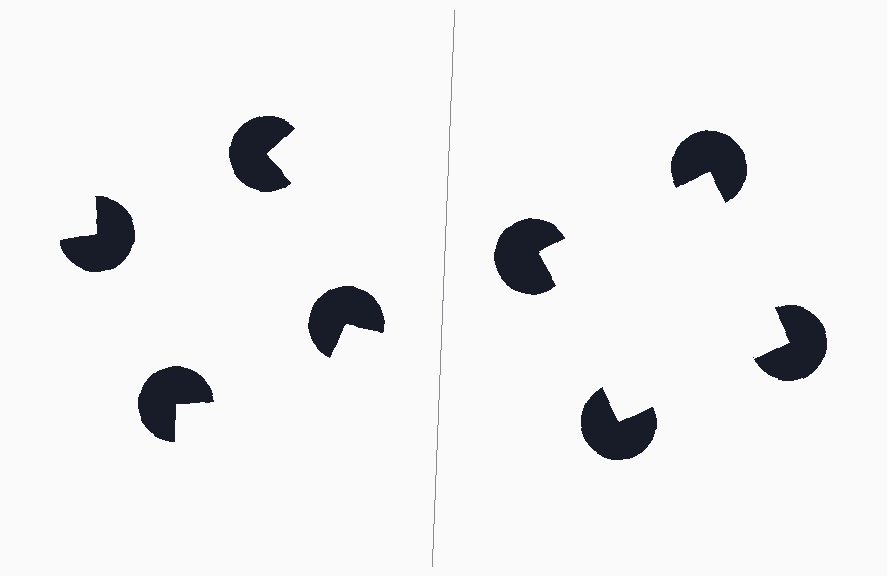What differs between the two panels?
The pac-man discs are positioned identically on both sides; only the wedge orientations differ. On the right they align to a square; on the left they are misaligned.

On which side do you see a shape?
An illusory square appears on the right side. On the left side the wedge cuts are rotated, so no coherent shape forms.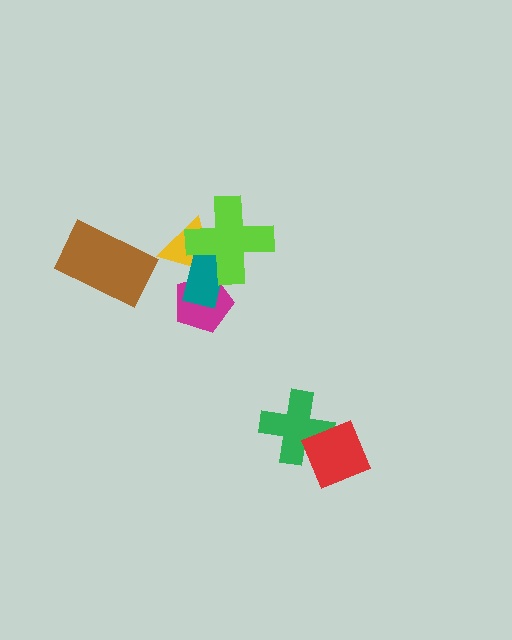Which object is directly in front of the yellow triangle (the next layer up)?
The magenta pentagon is directly in front of the yellow triangle.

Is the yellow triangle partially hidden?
Yes, it is partially covered by another shape.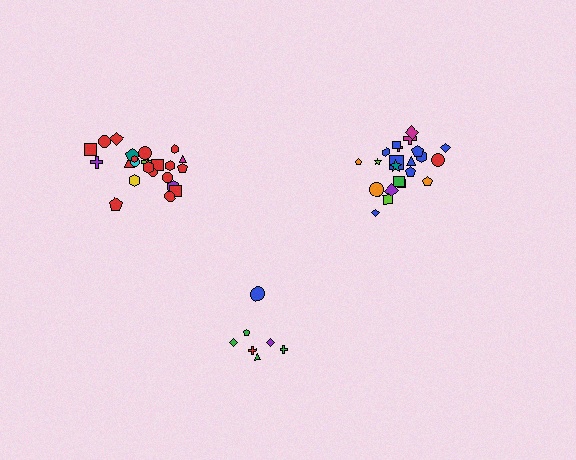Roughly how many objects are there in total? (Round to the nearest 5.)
Roughly 55 objects in total.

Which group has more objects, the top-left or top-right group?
The top-left group.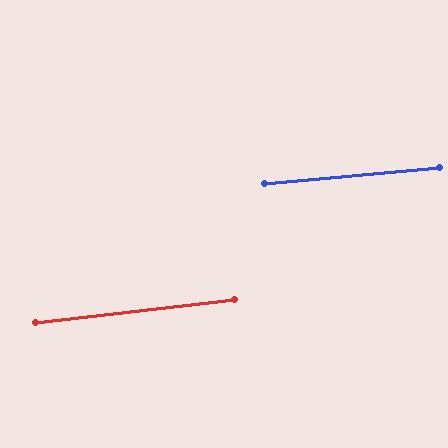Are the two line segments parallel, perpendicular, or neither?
Parallel — their directions differ by only 1.0°.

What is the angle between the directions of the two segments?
Approximately 1 degree.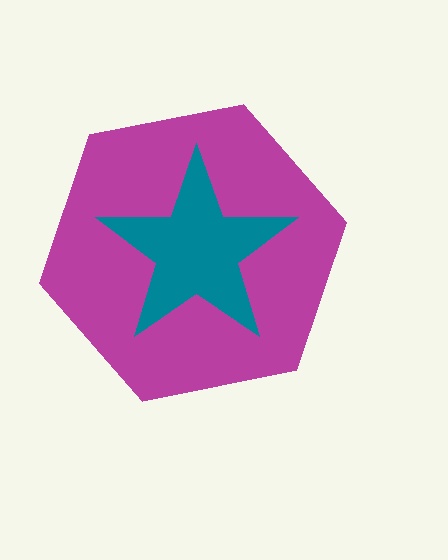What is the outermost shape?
The magenta hexagon.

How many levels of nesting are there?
2.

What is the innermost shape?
The teal star.